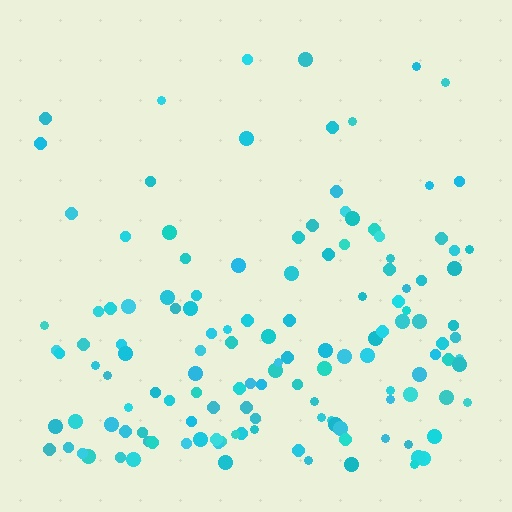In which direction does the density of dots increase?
From top to bottom, with the bottom side densest.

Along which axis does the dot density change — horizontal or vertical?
Vertical.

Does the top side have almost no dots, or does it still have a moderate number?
Still a moderate number, just noticeably fewer than the bottom.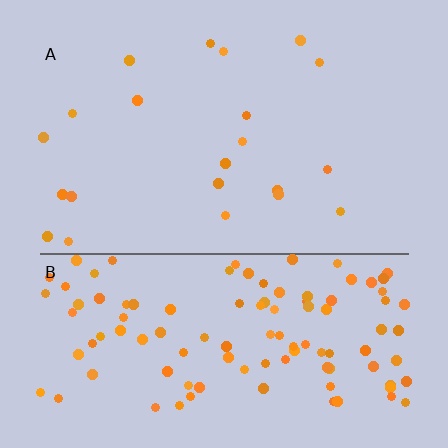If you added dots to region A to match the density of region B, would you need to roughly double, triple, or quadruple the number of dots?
Approximately quadruple.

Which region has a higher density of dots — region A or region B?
B (the bottom).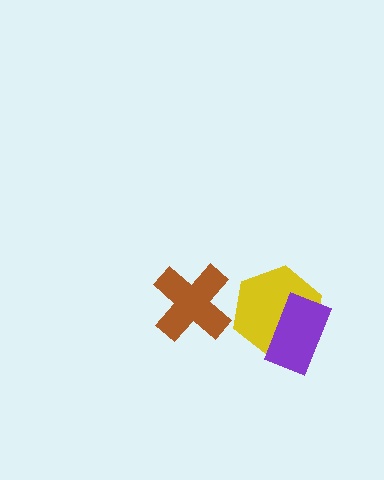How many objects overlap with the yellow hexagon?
1 object overlaps with the yellow hexagon.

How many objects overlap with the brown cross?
0 objects overlap with the brown cross.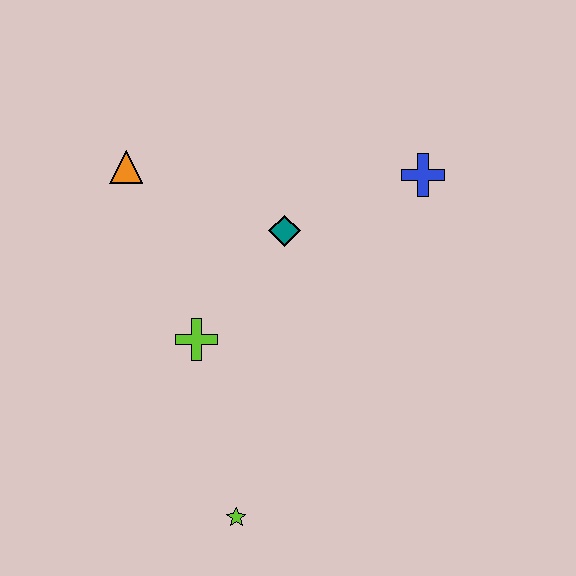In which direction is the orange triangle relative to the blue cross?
The orange triangle is to the left of the blue cross.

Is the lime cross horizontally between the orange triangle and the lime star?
Yes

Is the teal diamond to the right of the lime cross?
Yes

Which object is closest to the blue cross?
The teal diamond is closest to the blue cross.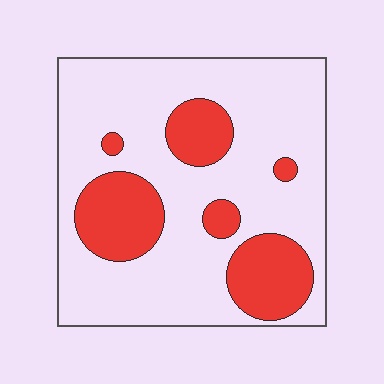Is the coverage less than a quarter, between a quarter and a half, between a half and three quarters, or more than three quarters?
Between a quarter and a half.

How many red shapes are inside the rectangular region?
6.